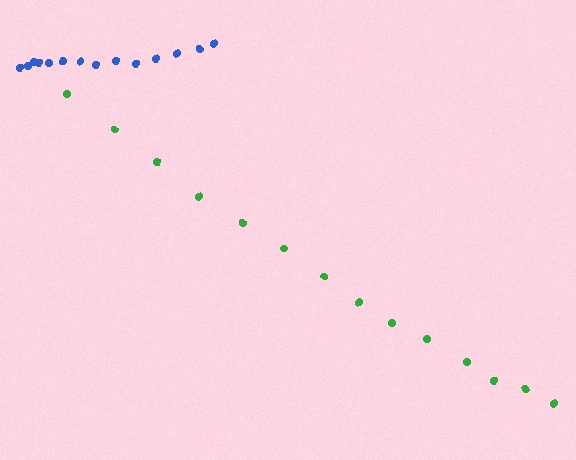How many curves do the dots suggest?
There are 2 distinct paths.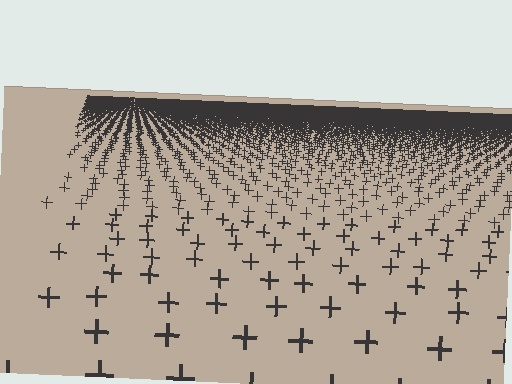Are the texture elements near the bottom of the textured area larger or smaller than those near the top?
Larger. Near the bottom, elements are closer to the viewer and appear at a bigger on-screen size.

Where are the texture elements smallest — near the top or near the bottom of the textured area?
Near the top.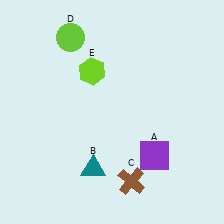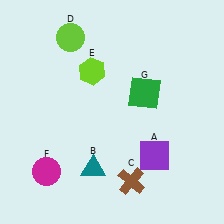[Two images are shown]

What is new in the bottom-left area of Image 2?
A magenta circle (F) was added in the bottom-left area of Image 2.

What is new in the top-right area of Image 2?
A green square (G) was added in the top-right area of Image 2.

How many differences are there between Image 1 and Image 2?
There are 2 differences between the two images.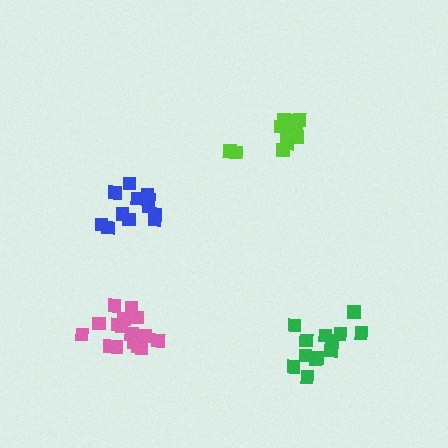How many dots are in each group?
Group 1: 16 dots, Group 2: 12 dots, Group 3: 12 dots, Group 4: 13 dots (53 total).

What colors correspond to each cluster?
The clusters are colored: pink, lime, blue, green.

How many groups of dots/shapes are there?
There are 4 groups.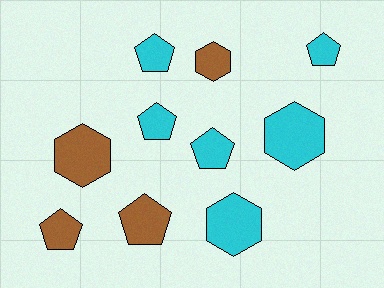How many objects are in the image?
There are 10 objects.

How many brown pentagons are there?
There are 2 brown pentagons.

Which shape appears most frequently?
Pentagon, with 6 objects.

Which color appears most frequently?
Cyan, with 6 objects.